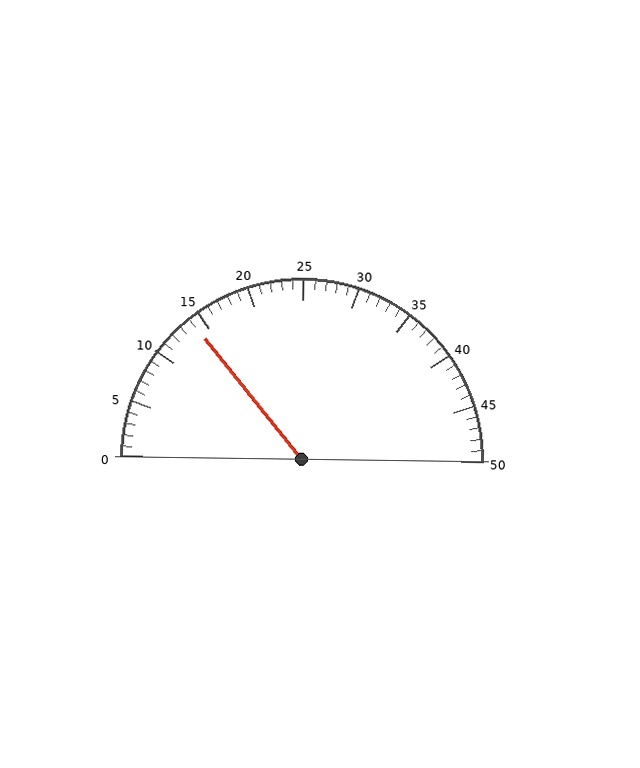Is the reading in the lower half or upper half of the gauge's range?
The reading is in the lower half of the range (0 to 50).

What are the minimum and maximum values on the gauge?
The gauge ranges from 0 to 50.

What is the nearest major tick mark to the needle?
The nearest major tick mark is 15.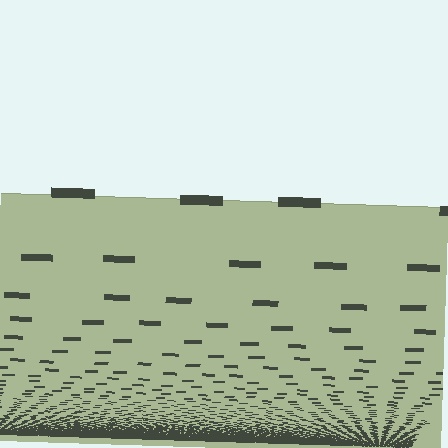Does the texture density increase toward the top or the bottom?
Density increases toward the bottom.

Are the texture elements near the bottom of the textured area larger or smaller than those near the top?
Smaller. The gradient is inverted — elements near the bottom are smaller and denser.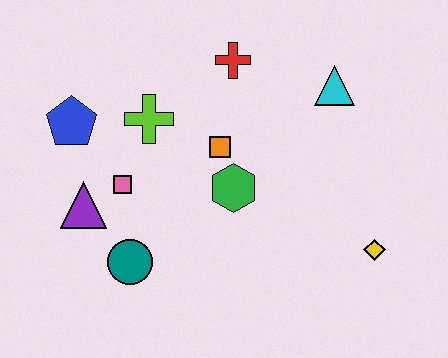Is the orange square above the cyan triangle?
No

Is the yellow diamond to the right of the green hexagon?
Yes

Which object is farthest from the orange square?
The yellow diamond is farthest from the orange square.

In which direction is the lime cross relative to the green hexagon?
The lime cross is to the left of the green hexagon.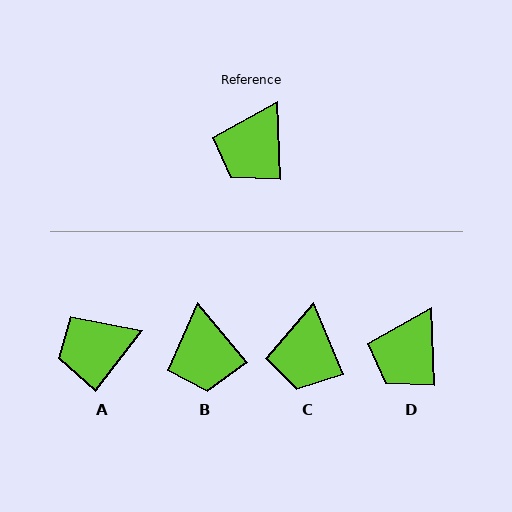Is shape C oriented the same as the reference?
No, it is off by about 21 degrees.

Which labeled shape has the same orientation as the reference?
D.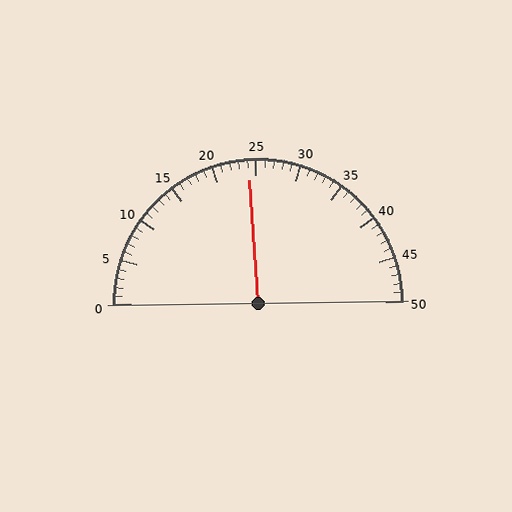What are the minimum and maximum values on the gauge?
The gauge ranges from 0 to 50.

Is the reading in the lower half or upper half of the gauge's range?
The reading is in the lower half of the range (0 to 50).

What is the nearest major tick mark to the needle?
The nearest major tick mark is 25.